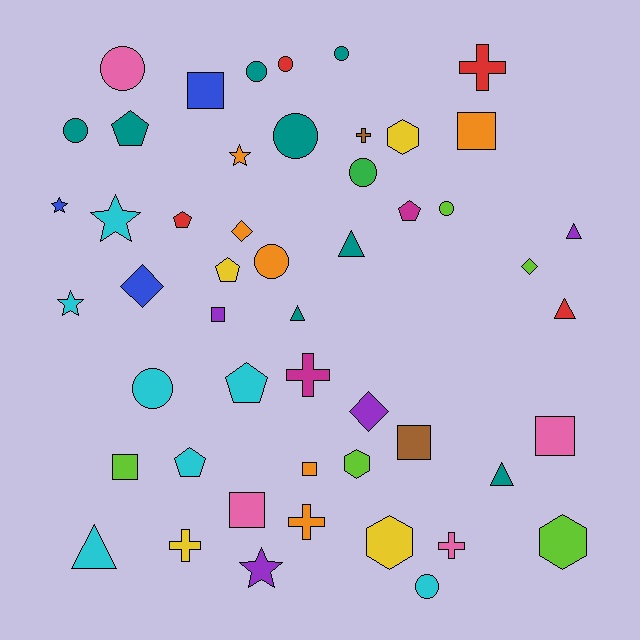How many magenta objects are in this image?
There are 2 magenta objects.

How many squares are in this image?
There are 8 squares.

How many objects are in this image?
There are 50 objects.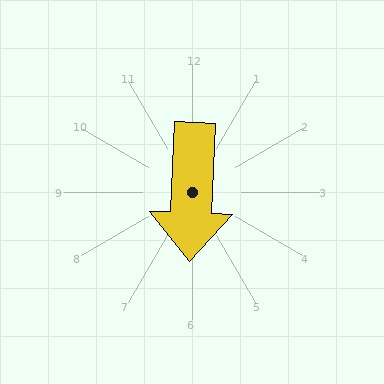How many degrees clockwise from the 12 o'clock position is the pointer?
Approximately 182 degrees.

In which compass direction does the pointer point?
South.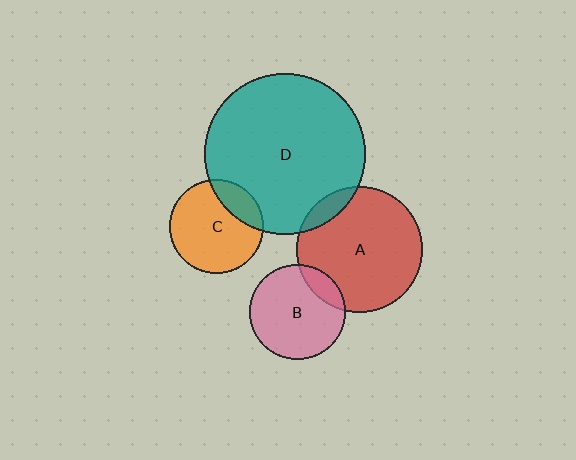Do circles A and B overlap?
Yes.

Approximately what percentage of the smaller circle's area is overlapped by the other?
Approximately 15%.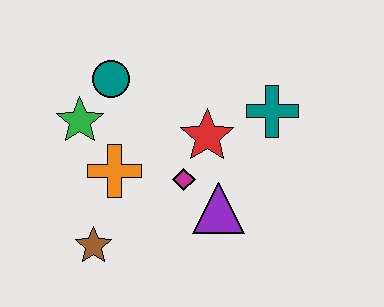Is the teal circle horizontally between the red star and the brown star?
Yes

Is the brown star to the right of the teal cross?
No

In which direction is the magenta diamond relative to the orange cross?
The magenta diamond is to the right of the orange cross.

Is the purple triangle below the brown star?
No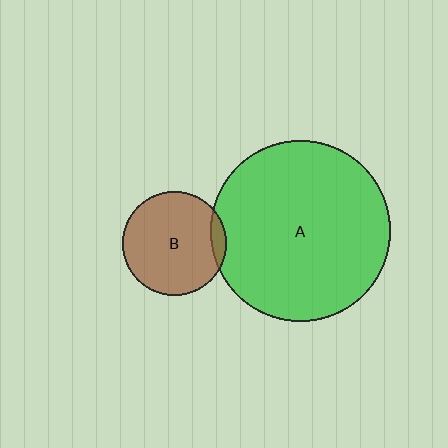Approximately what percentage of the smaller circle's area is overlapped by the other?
Approximately 10%.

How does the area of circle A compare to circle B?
Approximately 3.0 times.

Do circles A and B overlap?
Yes.